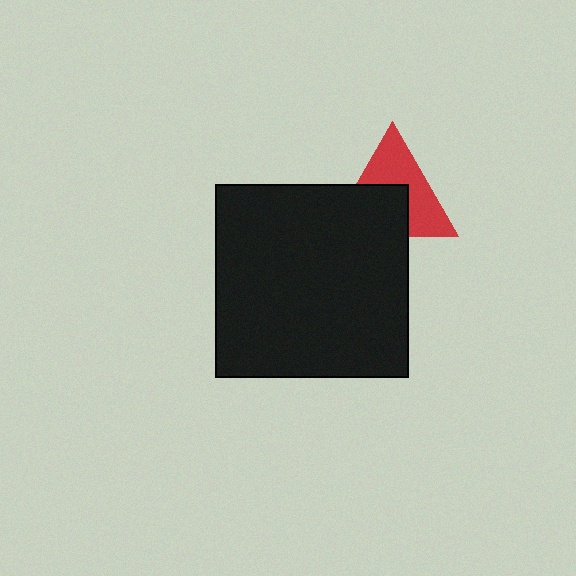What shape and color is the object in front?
The object in front is a black square.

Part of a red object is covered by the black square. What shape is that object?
It is a triangle.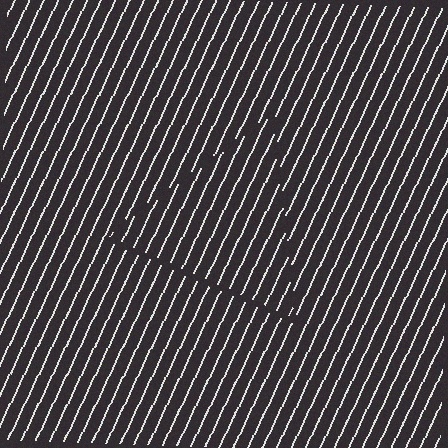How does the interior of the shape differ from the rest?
The interior of the shape contains the same grating, shifted by half a period — the contour is defined by the phase discontinuity where line-ends from the inner and outer gratings abut.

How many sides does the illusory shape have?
3 sides — the line-ends trace a triangle.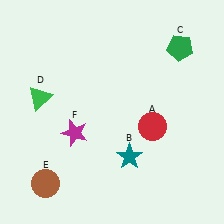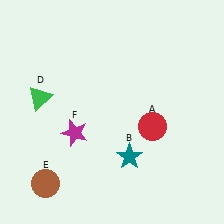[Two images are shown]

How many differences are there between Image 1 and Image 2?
There is 1 difference between the two images.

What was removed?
The green pentagon (C) was removed in Image 2.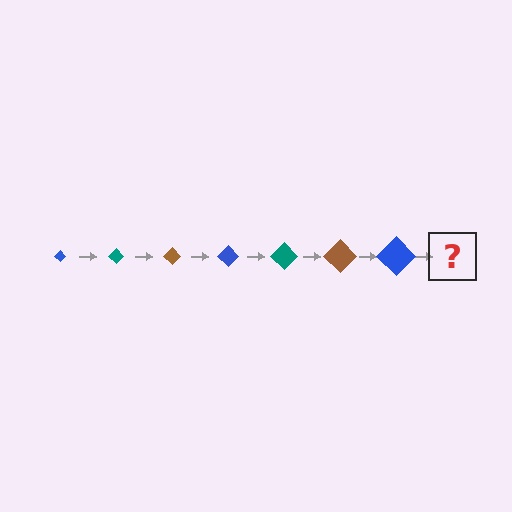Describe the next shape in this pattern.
It should be a teal diamond, larger than the previous one.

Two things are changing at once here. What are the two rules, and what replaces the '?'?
The two rules are that the diamond grows larger each step and the color cycles through blue, teal, and brown. The '?' should be a teal diamond, larger than the previous one.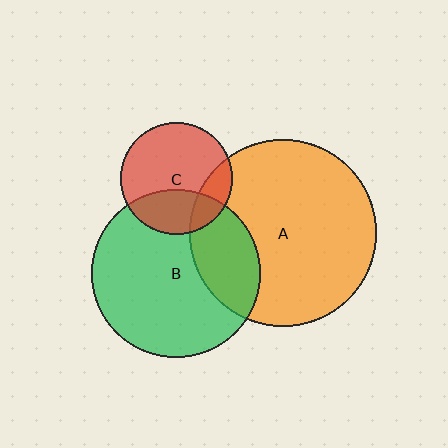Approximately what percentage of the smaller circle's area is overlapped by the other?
Approximately 25%.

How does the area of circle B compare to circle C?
Approximately 2.3 times.